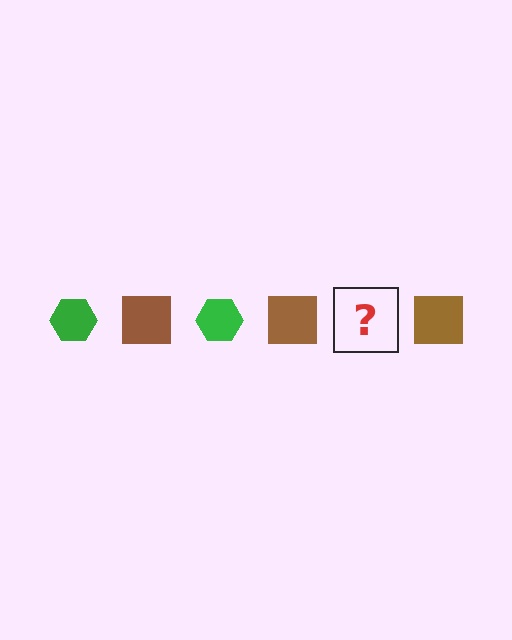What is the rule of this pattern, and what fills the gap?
The rule is that the pattern alternates between green hexagon and brown square. The gap should be filled with a green hexagon.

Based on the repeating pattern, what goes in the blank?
The blank should be a green hexagon.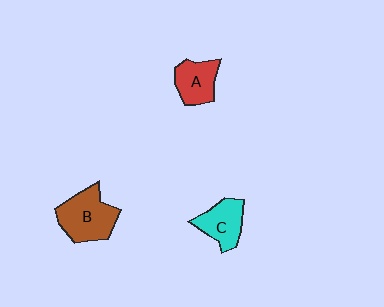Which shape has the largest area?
Shape B (brown).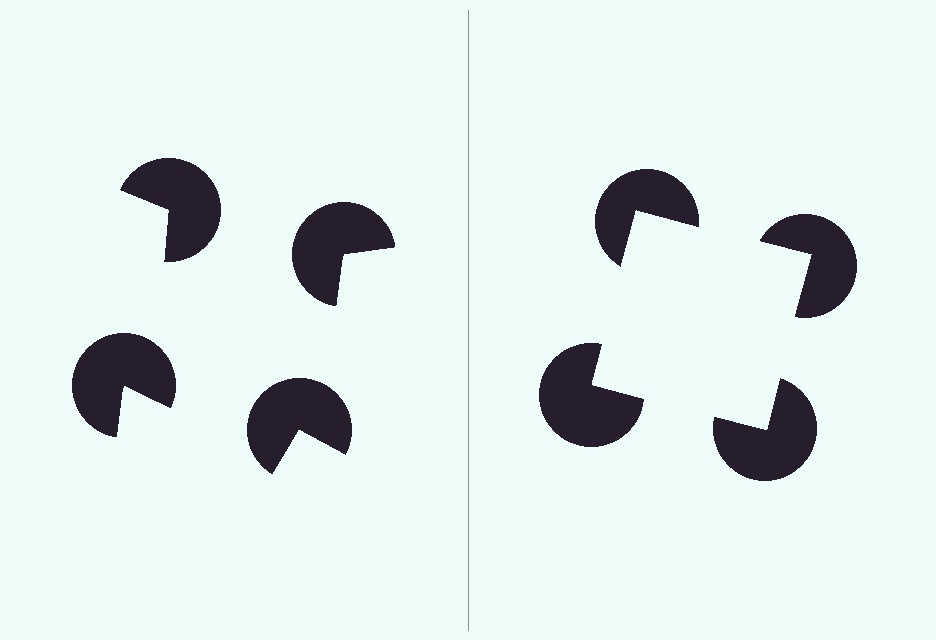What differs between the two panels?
The pac-man discs are positioned identically on both sides; only the wedge orientations differ. On the right they align to a square; on the left they are misaligned.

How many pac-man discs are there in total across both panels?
8 — 4 on each side.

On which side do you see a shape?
An illusory square appears on the right side. On the left side the wedge cuts are rotated, so no coherent shape forms.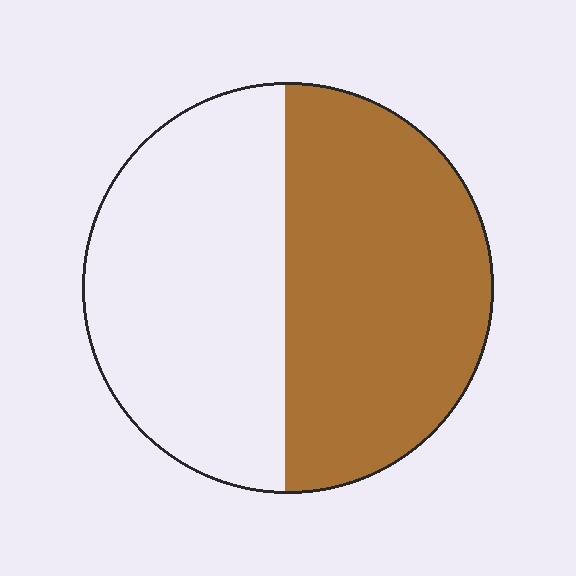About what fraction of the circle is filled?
About one half (1/2).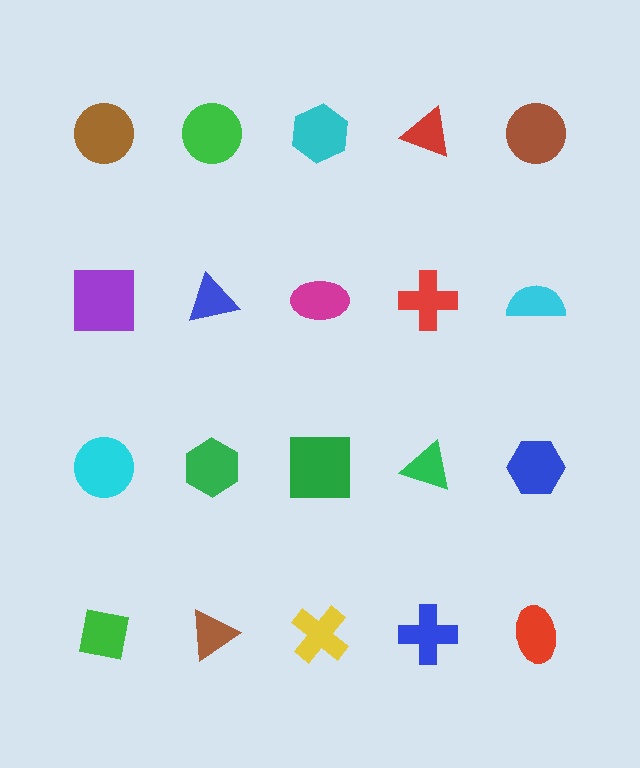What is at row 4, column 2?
A brown triangle.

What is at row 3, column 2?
A green hexagon.